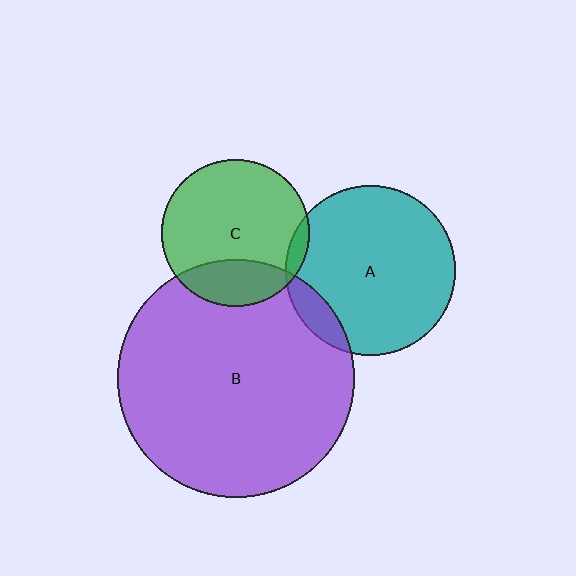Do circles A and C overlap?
Yes.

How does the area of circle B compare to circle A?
Approximately 2.0 times.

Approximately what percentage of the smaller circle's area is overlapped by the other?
Approximately 5%.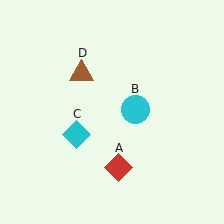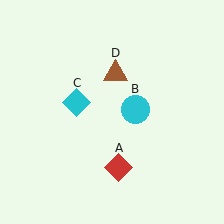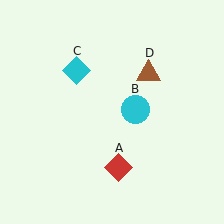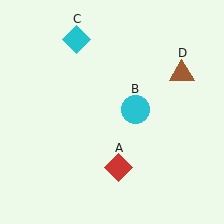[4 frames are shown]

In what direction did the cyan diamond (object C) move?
The cyan diamond (object C) moved up.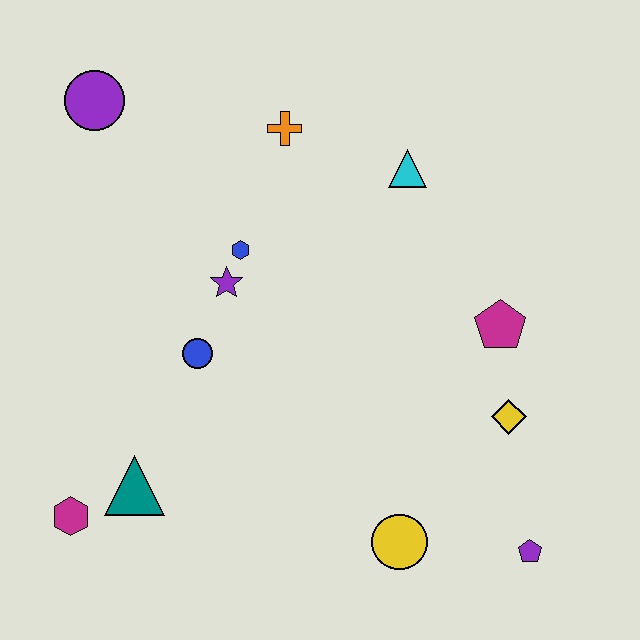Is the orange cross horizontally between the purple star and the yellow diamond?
Yes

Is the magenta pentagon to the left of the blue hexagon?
No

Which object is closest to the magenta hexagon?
The teal triangle is closest to the magenta hexagon.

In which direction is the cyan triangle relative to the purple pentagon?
The cyan triangle is above the purple pentagon.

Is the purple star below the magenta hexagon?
No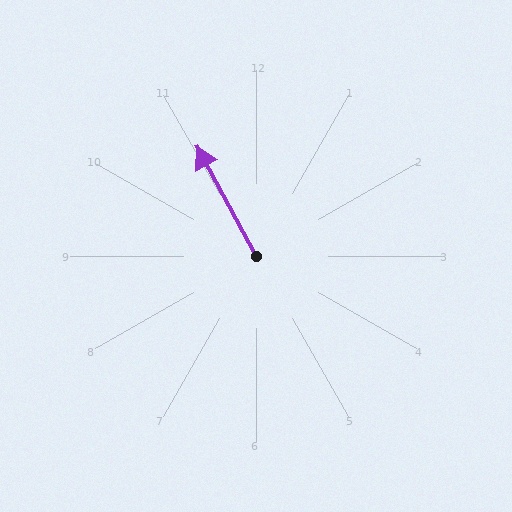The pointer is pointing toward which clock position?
Roughly 11 o'clock.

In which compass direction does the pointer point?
Northwest.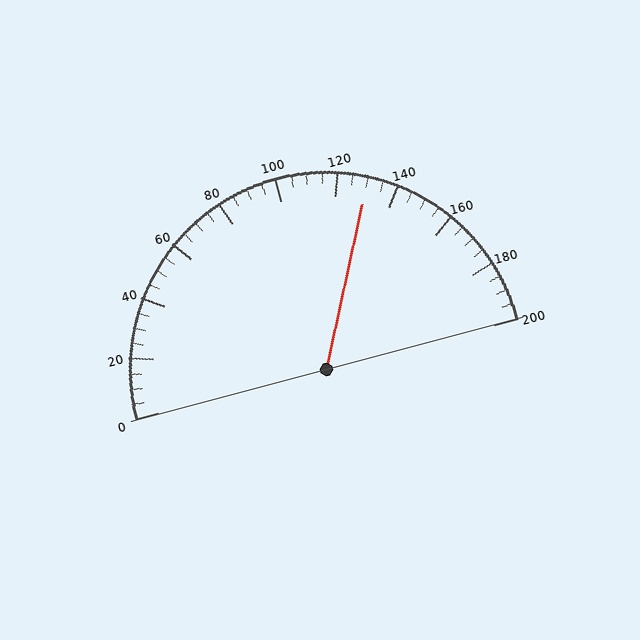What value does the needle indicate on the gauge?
The needle indicates approximately 130.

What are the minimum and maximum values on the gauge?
The gauge ranges from 0 to 200.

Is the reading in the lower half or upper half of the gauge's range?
The reading is in the upper half of the range (0 to 200).